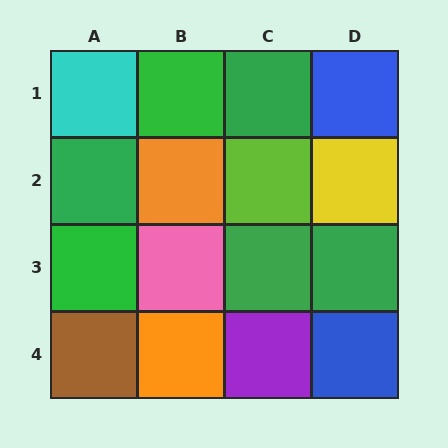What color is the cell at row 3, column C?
Green.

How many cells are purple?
1 cell is purple.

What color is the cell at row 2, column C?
Lime.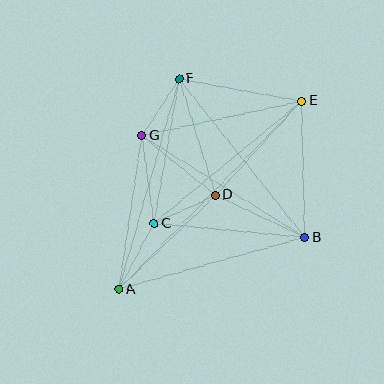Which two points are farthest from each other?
Points A and E are farthest from each other.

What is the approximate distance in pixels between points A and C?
The distance between A and C is approximately 74 pixels.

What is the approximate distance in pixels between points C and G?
The distance between C and G is approximately 89 pixels.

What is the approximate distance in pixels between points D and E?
The distance between D and E is approximately 127 pixels.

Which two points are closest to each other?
Points F and G are closest to each other.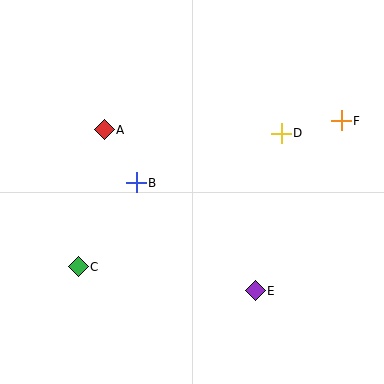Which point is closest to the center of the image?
Point B at (136, 183) is closest to the center.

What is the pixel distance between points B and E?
The distance between B and E is 161 pixels.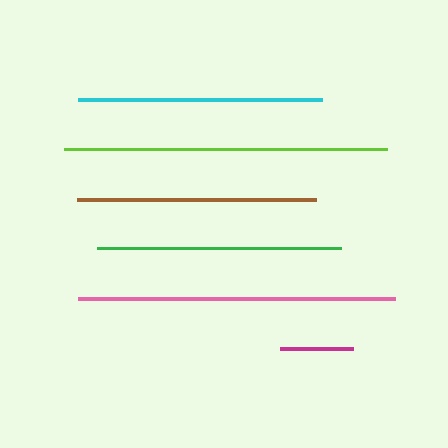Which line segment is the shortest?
The magenta line is the shortest at approximately 72 pixels.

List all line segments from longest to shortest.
From longest to shortest: lime, pink, cyan, green, brown, magenta.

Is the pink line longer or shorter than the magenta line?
The pink line is longer than the magenta line.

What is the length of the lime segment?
The lime segment is approximately 323 pixels long.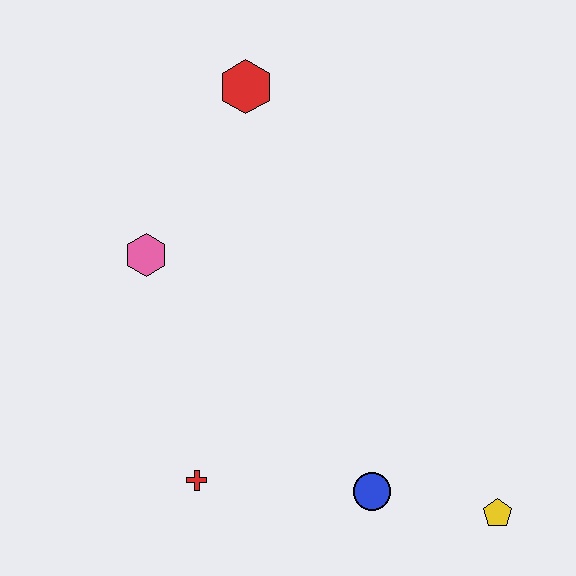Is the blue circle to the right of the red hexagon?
Yes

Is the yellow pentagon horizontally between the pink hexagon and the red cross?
No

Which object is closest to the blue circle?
The yellow pentagon is closest to the blue circle.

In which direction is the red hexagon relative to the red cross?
The red hexagon is above the red cross.